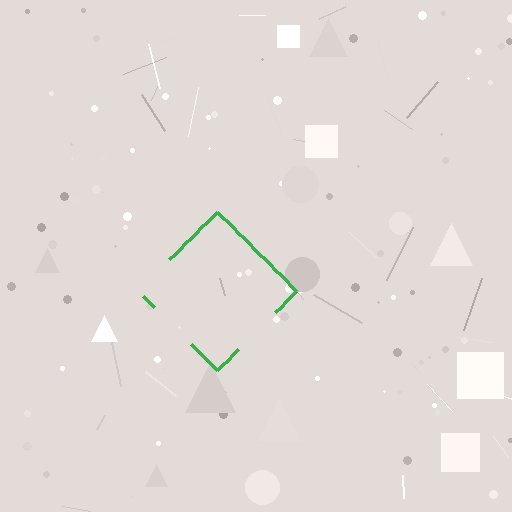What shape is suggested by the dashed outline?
The dashed outline suggests a diamond.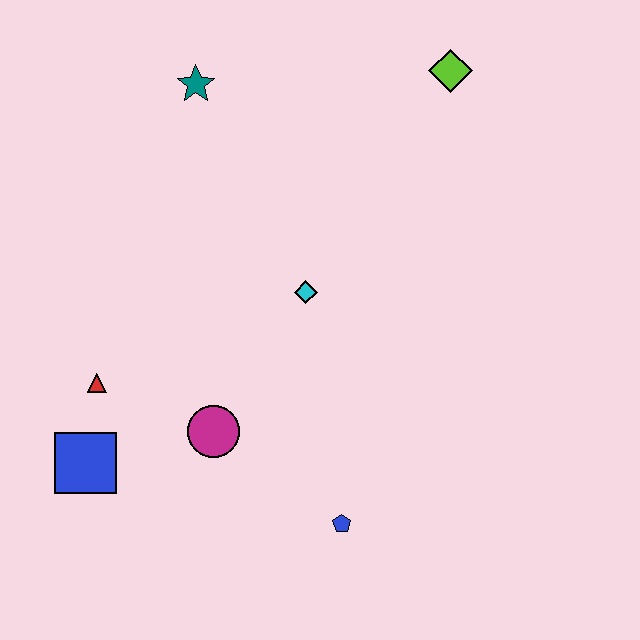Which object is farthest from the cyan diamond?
The blue square is farthest from the cyan diamond.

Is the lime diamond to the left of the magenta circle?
No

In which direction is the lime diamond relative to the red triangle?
The lime diamond is to the right of the red triangle.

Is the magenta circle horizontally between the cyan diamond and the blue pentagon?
No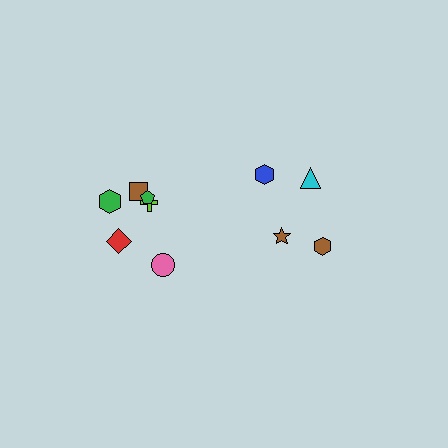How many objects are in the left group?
There are 6 objects.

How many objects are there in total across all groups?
There are 10 objects.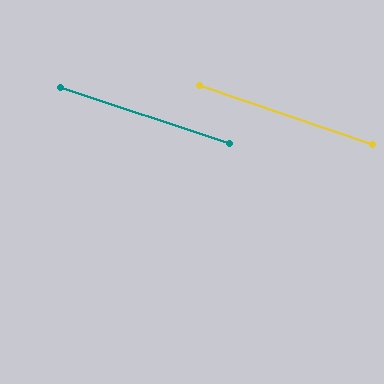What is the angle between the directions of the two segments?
Approximately 1 degree.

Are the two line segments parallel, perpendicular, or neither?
Parallel — their directions differ by only 0.6°.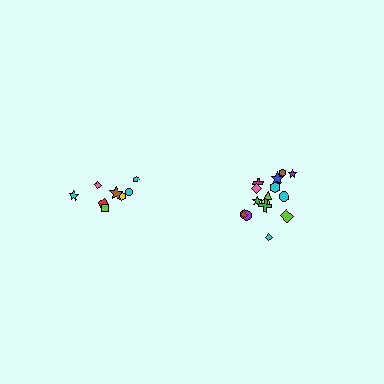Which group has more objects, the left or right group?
The right group.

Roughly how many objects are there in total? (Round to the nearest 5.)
Roughly 25 objects in total.